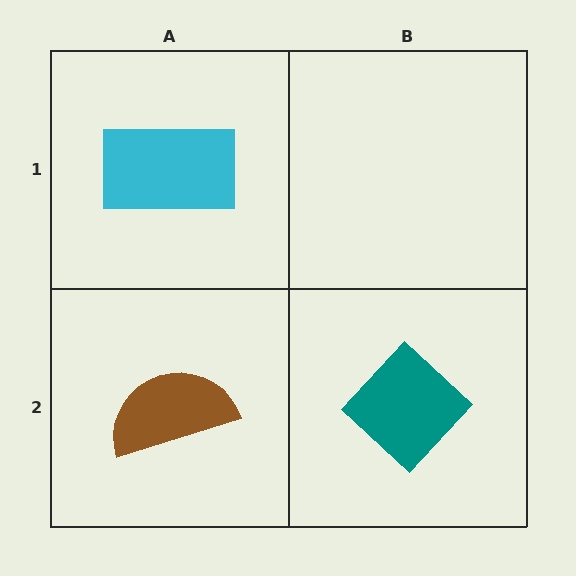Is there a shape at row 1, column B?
No, that cell is empty.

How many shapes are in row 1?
1 shape.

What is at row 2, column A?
A brown semicircle.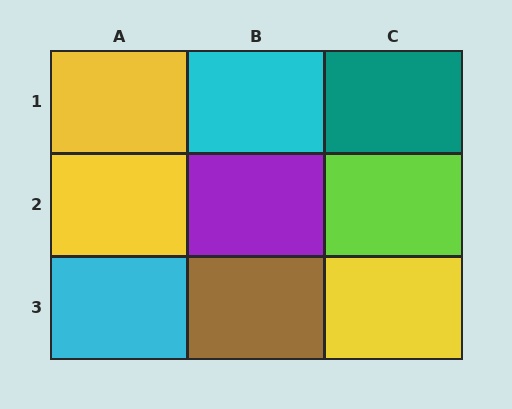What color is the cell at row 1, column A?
Yellow.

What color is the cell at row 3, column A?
Cyan.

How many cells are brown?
1 cell is brown.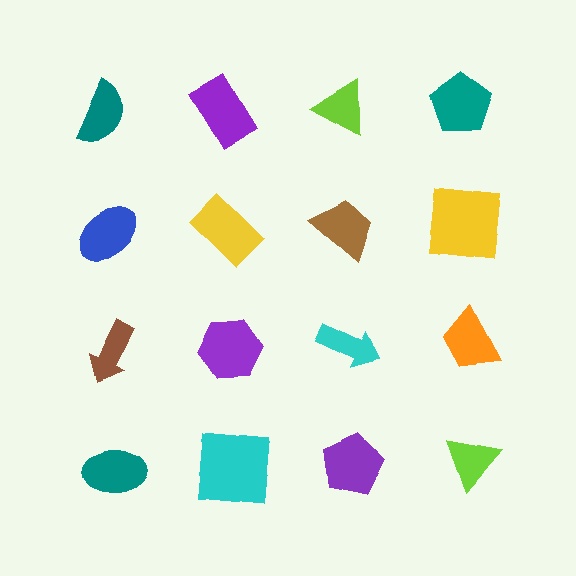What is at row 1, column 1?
A teal semicircle.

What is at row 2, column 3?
A brown trapezoid.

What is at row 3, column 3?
A cyan arrow.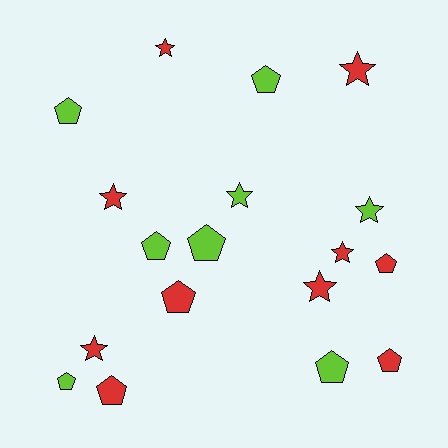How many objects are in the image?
There are 18 objects.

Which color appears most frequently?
Red, with 10 objects.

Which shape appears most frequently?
Pentagon, with 10 objects.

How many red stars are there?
There are 6 red stars.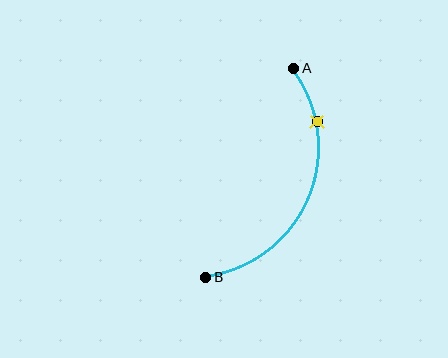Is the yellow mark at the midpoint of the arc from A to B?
No. The yellow mark lies on the arc but is closer to endpoint A. The arc midpoint would be at the point on the curve equidistant along the arc from both A and B.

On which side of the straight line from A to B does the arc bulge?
The arc bulges to the right of the straight line connecting A and B.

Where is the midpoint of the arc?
The arc midpoint is the point on the curve farthest from the straight line joining A and B. It sits to the right of that line.